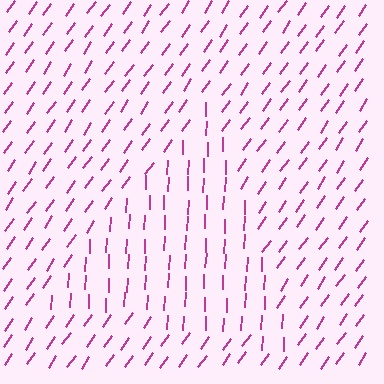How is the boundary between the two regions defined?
The boundary is defined purely by a change in line orientation (approximately 33 degrees difference). All lines are the same color and thickness.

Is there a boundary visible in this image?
Yes, there is a texture boundary formed by a change in line orientation.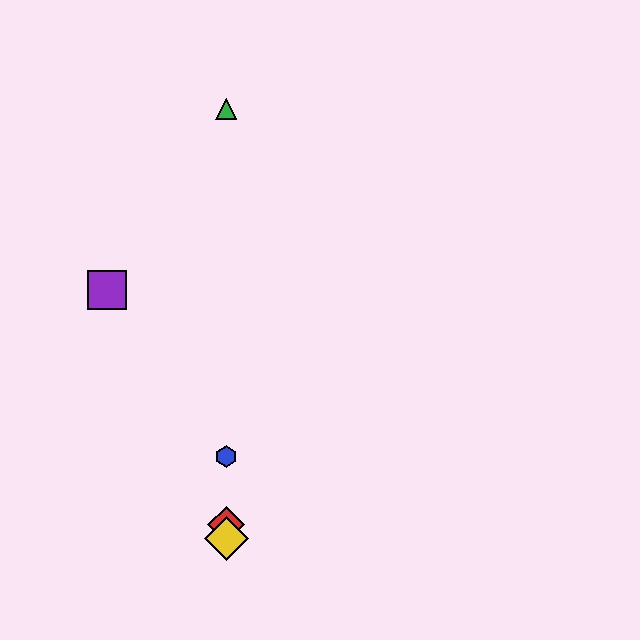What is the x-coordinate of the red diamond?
The red diamond is at x≈226.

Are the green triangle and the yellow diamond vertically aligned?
Yes, both are at x≈226.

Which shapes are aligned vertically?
The red diamond, the blue hexagon, the green triangle, the yellow diamond are aligned vertically.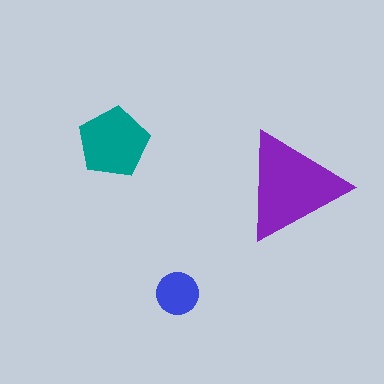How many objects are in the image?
There are 3 objects in the image.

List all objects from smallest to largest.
The blue circle, the teal pentagon, the purple triangle.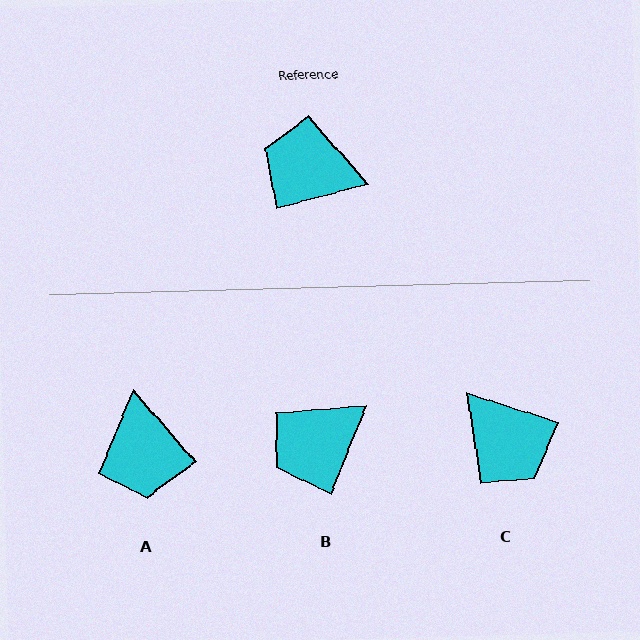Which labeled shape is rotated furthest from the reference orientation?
C, about 147 degrees away.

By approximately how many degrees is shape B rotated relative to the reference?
Approximately 53 degrees counter-clockwise.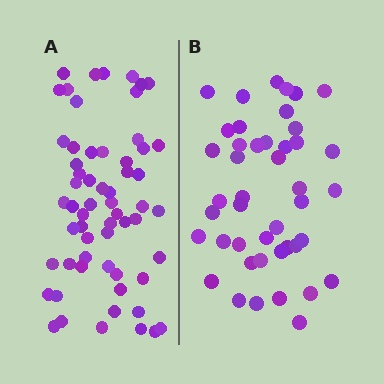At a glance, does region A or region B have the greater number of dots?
Region A (the left region) has more dots.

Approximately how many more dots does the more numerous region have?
Region A has approximately 15 more dots than region B.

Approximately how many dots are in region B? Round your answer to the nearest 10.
About 40 dots. (The exact count is 44, which rounds to 40.)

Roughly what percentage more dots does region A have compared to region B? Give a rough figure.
About 35% more.